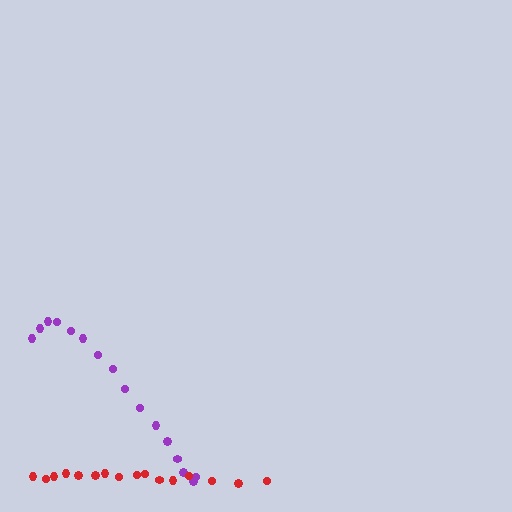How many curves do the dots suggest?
There are 2 distinct paths.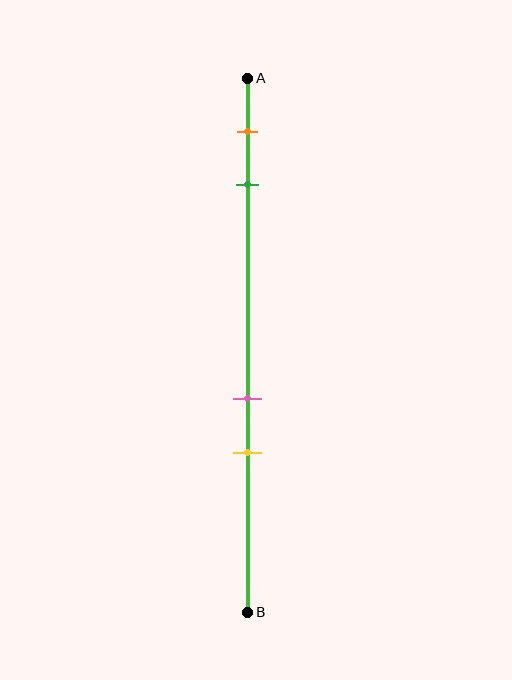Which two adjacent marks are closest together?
The pink and yellow marks are the closest adjacent pair.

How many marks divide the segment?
There are 4 marks dividing the segment.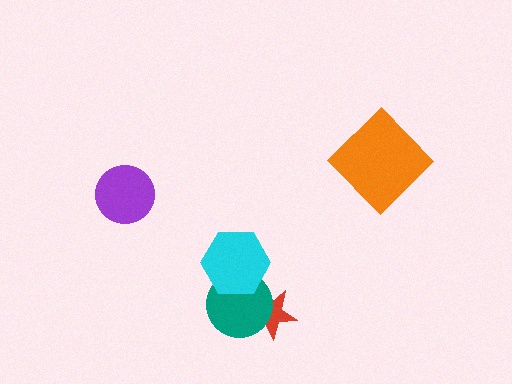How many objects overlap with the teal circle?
2 objects overlap with the teal circle.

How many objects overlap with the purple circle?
0 objects overlap with the purple circle.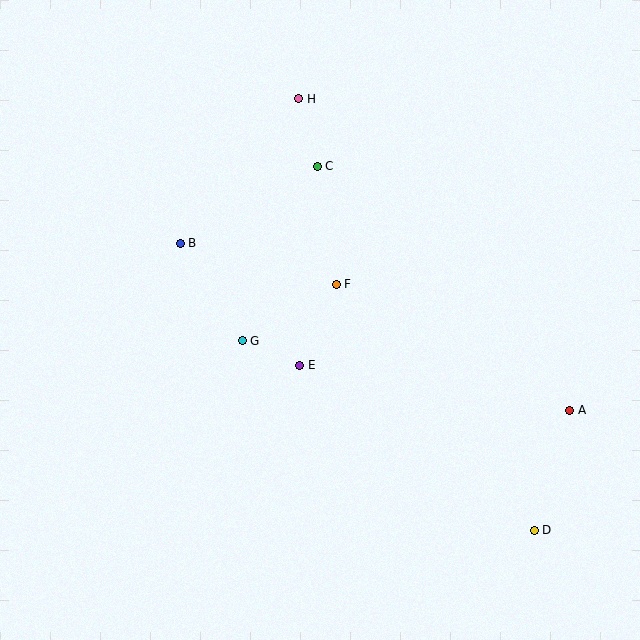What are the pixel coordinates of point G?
Point G is at (242, 341).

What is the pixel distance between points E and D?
The distance between E and D is 287 pixels.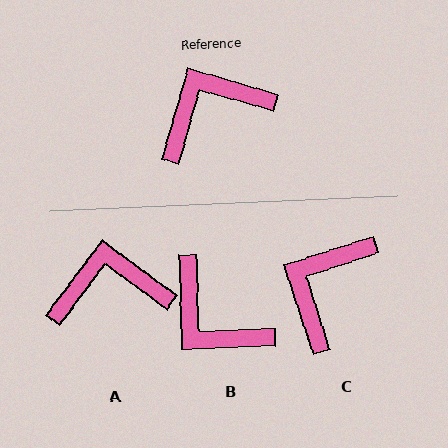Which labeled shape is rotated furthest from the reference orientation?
B, about 108 degrees away.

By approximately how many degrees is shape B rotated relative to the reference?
Approximately 108 degrees counter-clockwise.